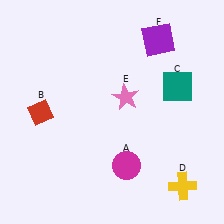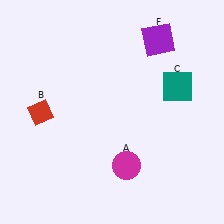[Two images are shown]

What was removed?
The pink star (E), the yellow cross (D) were removed in Image 2.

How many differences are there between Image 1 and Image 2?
There are 2 differences between the two images.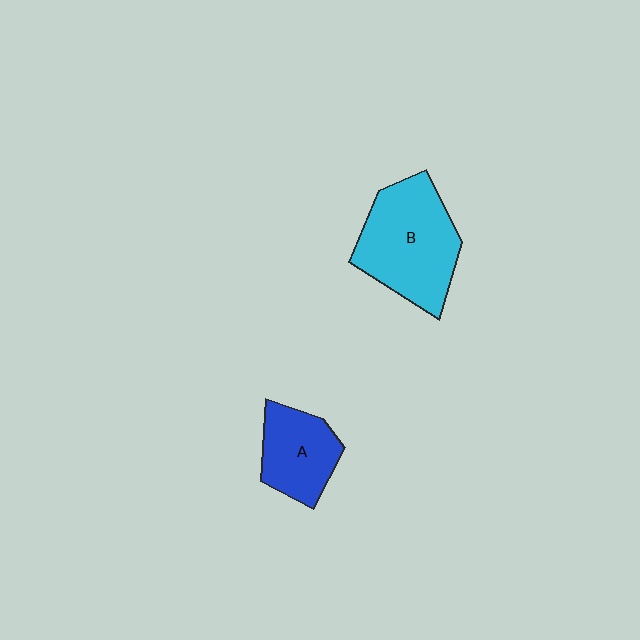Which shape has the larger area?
Shape B (cyan).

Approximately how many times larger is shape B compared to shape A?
Approximately 1.6 times.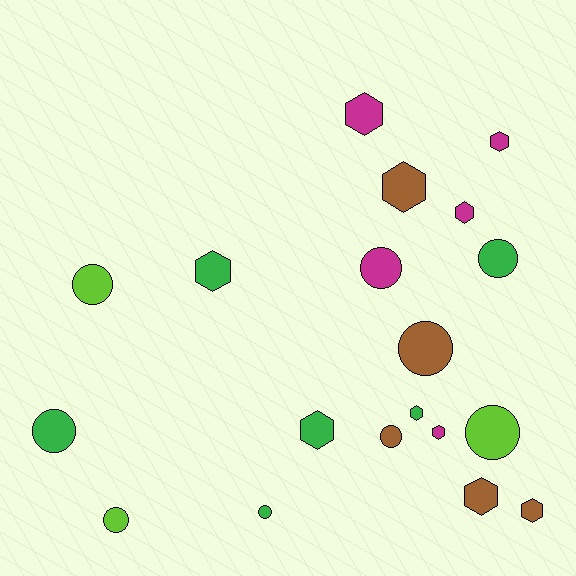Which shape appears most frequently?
Hexagon, with 10 objects.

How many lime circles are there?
There are 3 lime circles.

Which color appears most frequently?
Green, with 6 objects.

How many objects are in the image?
There are 19 objects.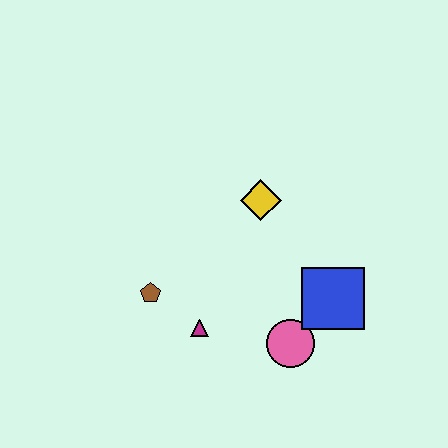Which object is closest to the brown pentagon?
The magenta triangle is closest to the brown pentagon.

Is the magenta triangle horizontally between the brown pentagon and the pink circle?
Yes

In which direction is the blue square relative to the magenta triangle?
The blue square is to the right of the magenta triangle.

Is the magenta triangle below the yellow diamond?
Yes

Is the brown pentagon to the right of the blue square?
No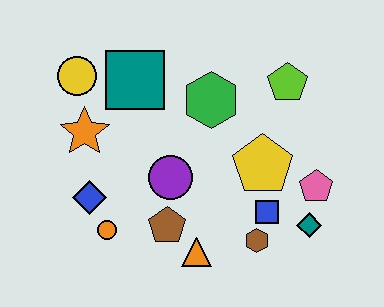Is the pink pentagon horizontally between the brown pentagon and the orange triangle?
No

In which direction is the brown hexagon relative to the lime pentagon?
The brown hexagon is below the lime pentagon.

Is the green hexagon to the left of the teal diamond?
Yes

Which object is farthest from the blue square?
The yellow circle is farthest from the blue square.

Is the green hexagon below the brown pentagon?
No